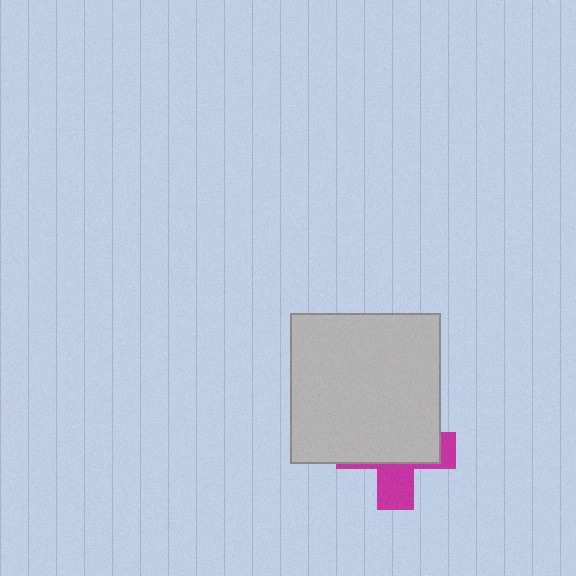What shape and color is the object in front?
The object in front is a light gray square.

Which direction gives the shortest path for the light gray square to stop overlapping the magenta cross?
Moving up gives the shortest separation.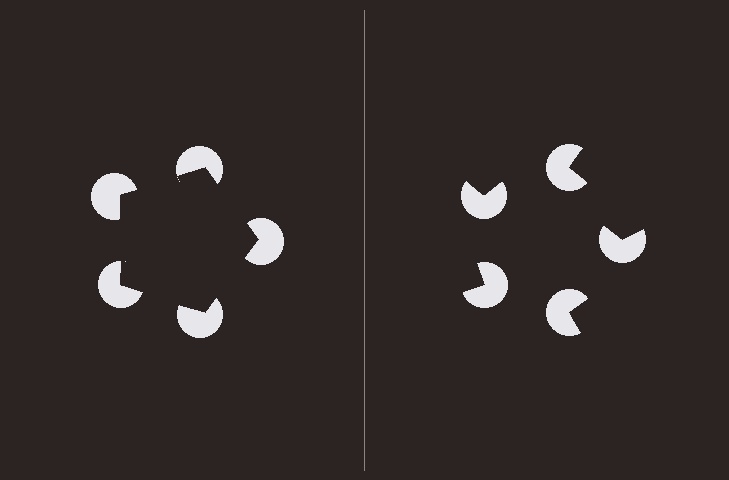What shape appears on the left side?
An illusory pentagon.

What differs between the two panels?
The pac-man discs are positioned identically on both sides; only the wedge orientations differ. On the left they align to a pentagon; on the right they are misaligned.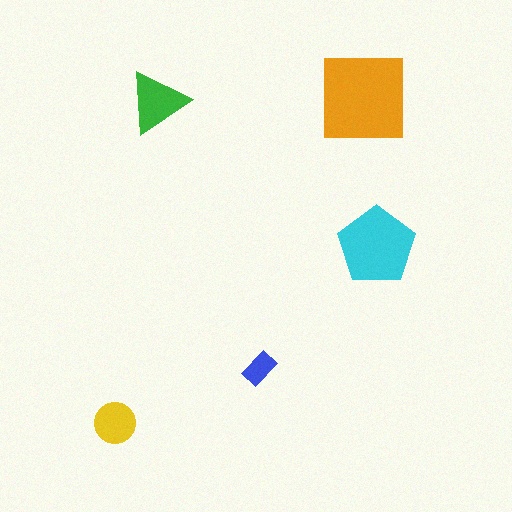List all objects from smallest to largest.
The blue rectangle, the yellow circle, the green triangle, the cyan pentagon, the orange square.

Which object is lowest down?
The yellow circle is bottommost.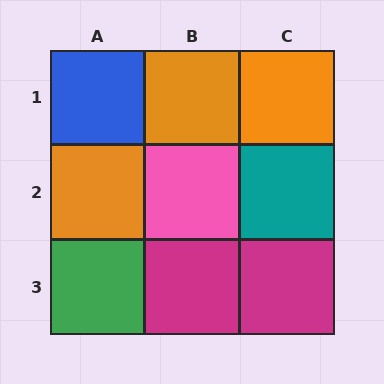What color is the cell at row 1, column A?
Blue.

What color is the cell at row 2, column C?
Teal.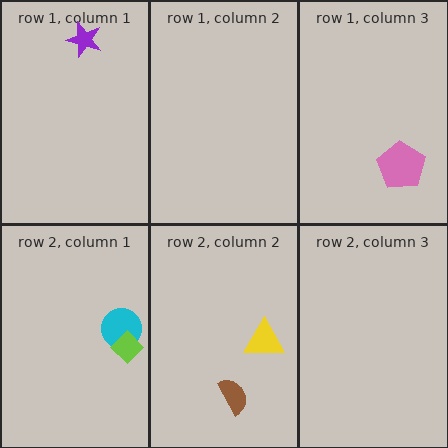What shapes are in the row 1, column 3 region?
The pink pentagon.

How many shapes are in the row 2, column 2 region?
2.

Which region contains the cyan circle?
The row 2, column 1 region.